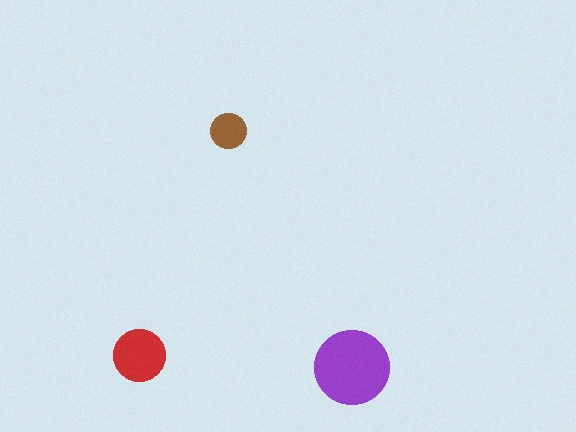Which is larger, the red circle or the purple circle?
The purple one.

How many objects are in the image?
There are 3 objects in the image.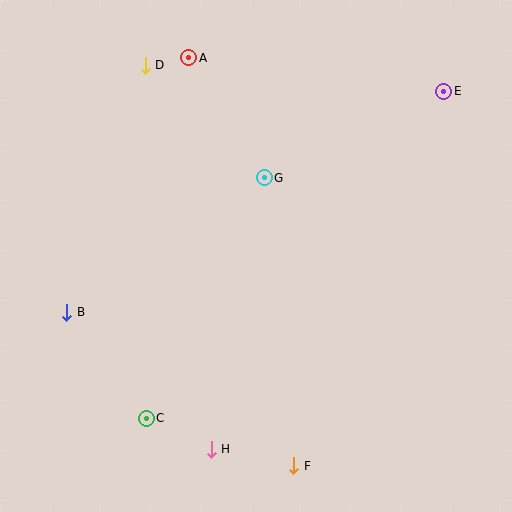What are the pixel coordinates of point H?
Point H is at (211, 449).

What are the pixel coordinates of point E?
Point E is at (444, 91).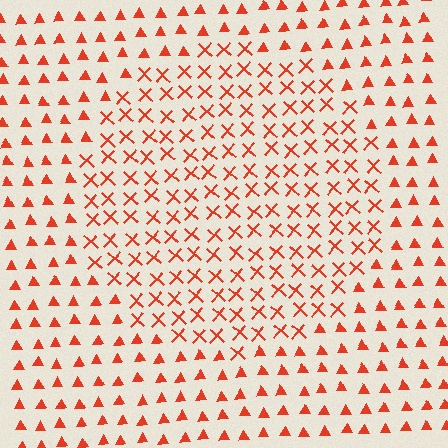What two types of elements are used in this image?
The image uses X marks inside the circle region and triangles outside it.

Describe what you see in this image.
The image is filled with small red elements arranged in a uniform grid. A circle-shaped region contains X marks, while the surrounding area contains triangles. The boundary is defined purely by the change in element shape.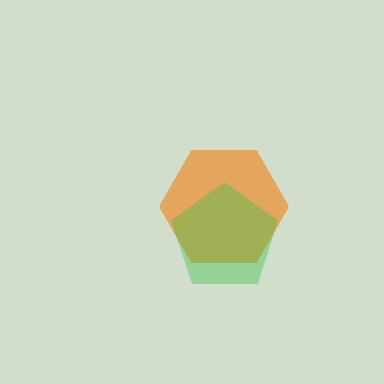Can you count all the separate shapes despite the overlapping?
Yes, there are 2 separate shapes.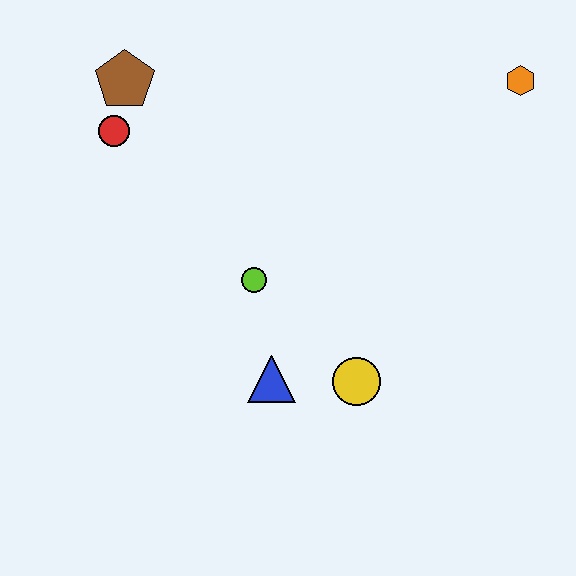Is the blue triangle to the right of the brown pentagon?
Yes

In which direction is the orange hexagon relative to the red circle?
The orange hexagon is to the right of the red circle.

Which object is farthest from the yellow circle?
The brown pentagon is farthest from the yellow circle.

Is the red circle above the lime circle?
Yes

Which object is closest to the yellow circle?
The blue triangle is closest to the yellow circle.